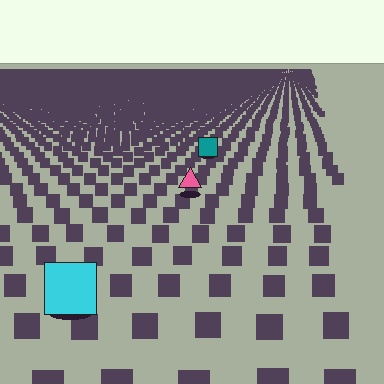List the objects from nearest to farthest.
From nearest to farthest: the cyan square, the pink triangle, the teal square.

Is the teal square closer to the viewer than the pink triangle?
No. The pink triangle is closer — you can tell from the texture gradient: the ground texture is coarser near it.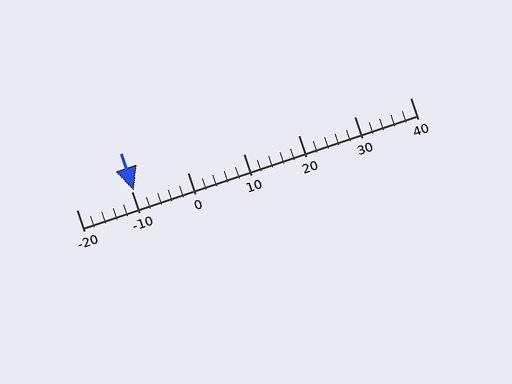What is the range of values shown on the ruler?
The ruler shows values from -20 to 40.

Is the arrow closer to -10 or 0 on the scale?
The arrow is closer to -10.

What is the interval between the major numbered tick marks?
The major tick marks are spaced 10 units apart.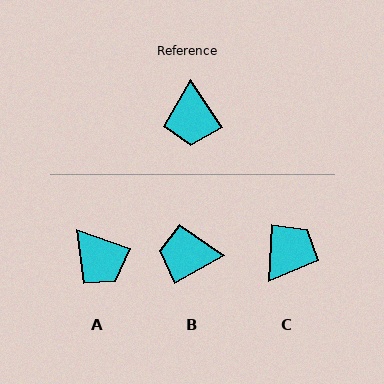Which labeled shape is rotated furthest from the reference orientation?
C, about 143 degrees away.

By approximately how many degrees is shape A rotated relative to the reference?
Approximately 37 degrees counter-clockwise.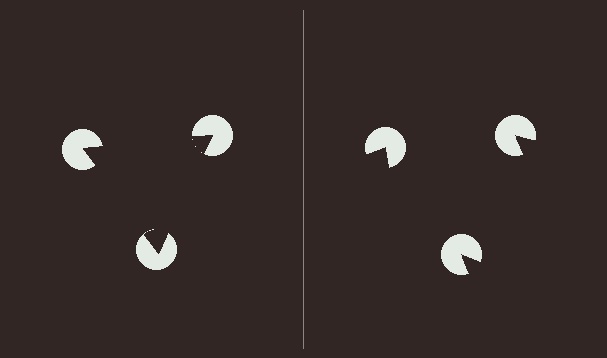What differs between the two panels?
The pac-man discs are positioned identically on both sides; only the wedge orientations differ. On the left they align to a triangle; on the right they are misaligned.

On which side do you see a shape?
An illusory triangle appears on the left side. On the right side the wedge cuts are rotated, so no coherent shape forms.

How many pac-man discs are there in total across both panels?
6 — 3 on each side.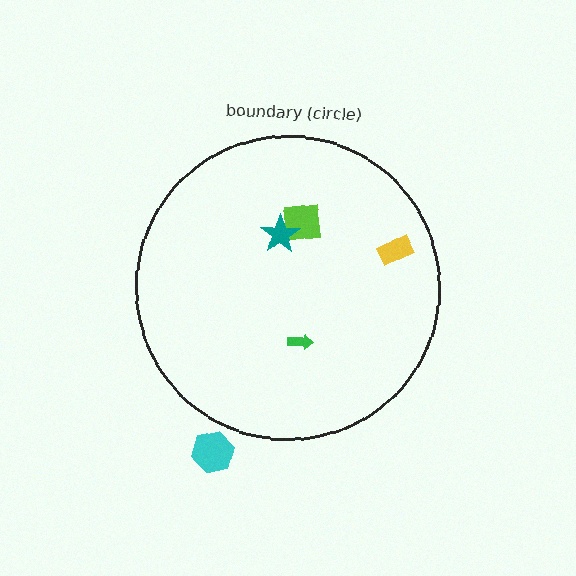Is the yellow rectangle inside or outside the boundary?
Inside.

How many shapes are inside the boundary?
4 inside, 1 outside.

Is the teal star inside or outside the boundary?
Inside.